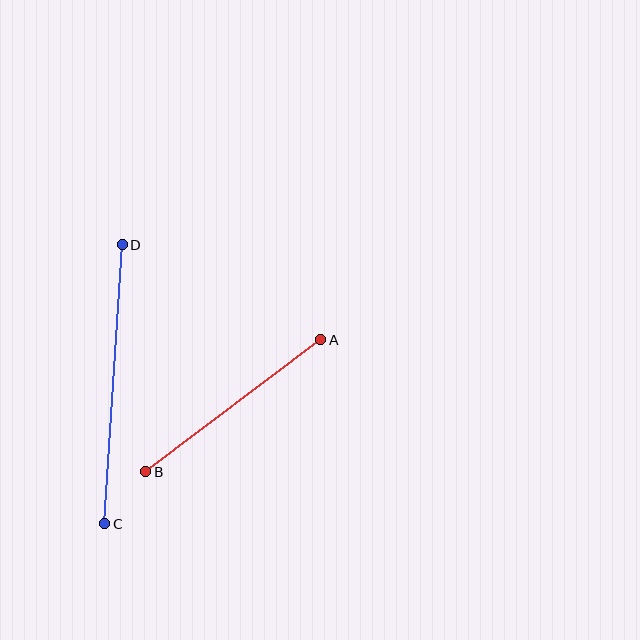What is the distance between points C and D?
The distance is approximately 280 pixels.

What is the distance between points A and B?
The distance is approximately 220 pixels.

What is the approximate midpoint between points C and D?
The midpoint is at approximately (113, 384) pixels.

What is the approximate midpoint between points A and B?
The midpoint is at approximately (233, 406) pixels.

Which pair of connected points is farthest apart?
Points C and D are farthest apart.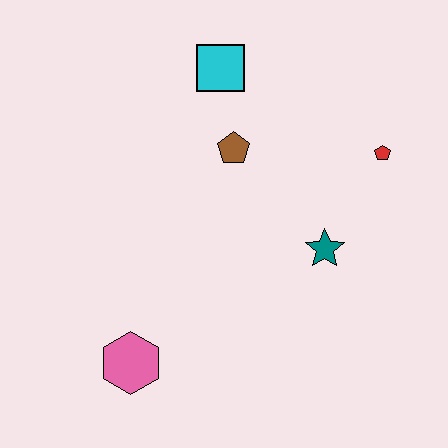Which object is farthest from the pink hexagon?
The red pentagon is farthest from the pink hexagon.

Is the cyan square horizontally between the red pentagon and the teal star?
No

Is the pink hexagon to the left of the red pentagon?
Yes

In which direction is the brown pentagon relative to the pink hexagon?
The brown pentagon is above the pink hexagon.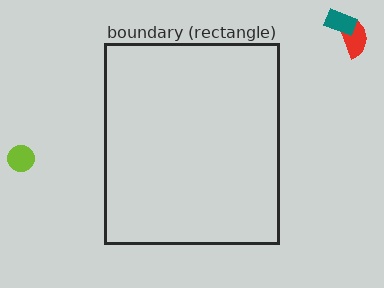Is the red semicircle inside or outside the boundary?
Outside.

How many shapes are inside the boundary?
0 inside, 3 outside.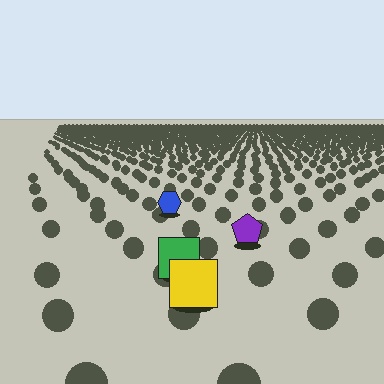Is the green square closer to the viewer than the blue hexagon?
Yes. The green square is closer — you can tell from the texture gradient: the ground texture is coarser near it.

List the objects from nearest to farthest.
From nearest to farthest: the yellow square, the green square, the purple pentagon, the blue hexagon.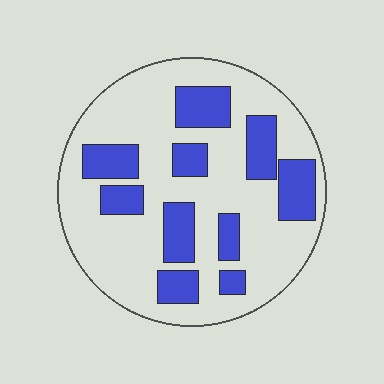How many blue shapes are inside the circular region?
10.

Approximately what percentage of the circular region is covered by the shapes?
Approximately 30%.